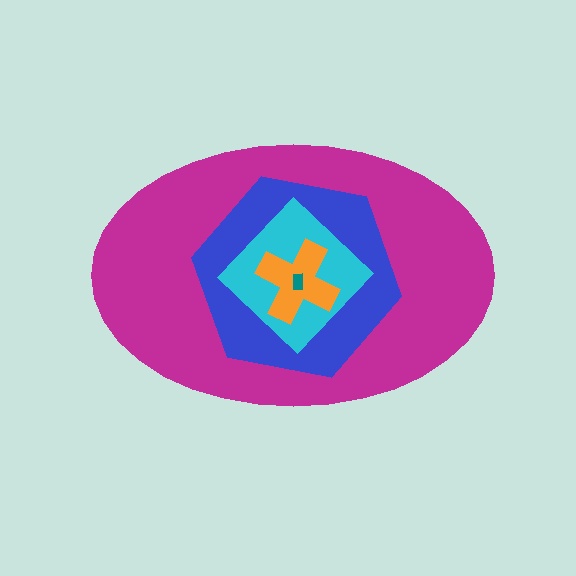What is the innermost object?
The teal rectangle.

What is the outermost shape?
The magenta ellipse.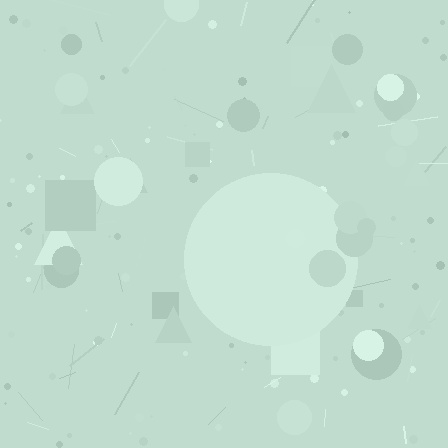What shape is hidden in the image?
A circle is hidden in the image.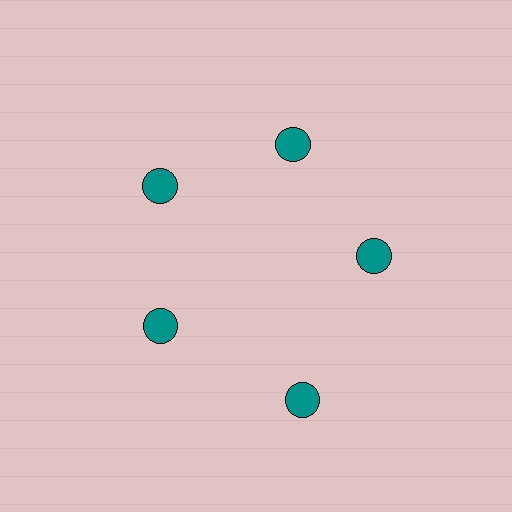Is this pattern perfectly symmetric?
No. The 5 teal circles are arranged in a ring, but one element near the 5 o'clock position is pushed outward from the center, breaking the 5-fold rotational symmetry.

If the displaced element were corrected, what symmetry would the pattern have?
It would have 5-fold rotational symmetry — the pattern would map onto itself every 72 degrees.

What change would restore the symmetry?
The symmetry would be restored by moving it inward, back onto the ring so that all 5 circles sit at equal angles and equal distance from the center.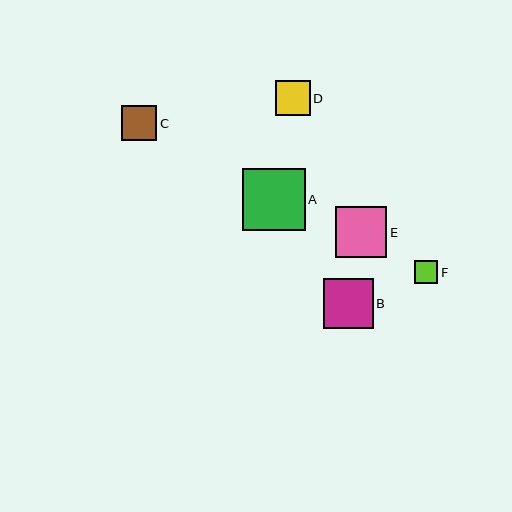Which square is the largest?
Square A is the largest with a size of approximately 63 pixels.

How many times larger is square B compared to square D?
Square B is approximately 1.4 times the size of square D.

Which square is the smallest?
Square F is the smallest with a size of approximately 23 pixels.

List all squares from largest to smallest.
From largest to smallest: A, E, B, C, D, F.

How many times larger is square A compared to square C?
Square A is approximately 1.8 times the size of square C.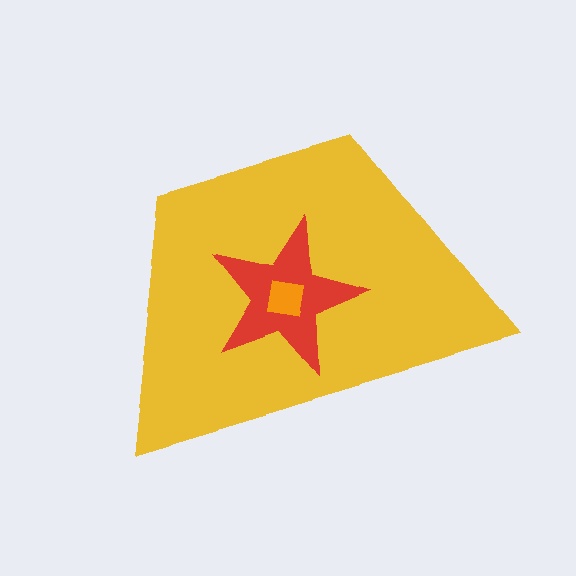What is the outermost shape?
The yellow trapezoid.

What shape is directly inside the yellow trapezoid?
The red star.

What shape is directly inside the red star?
The orange square.